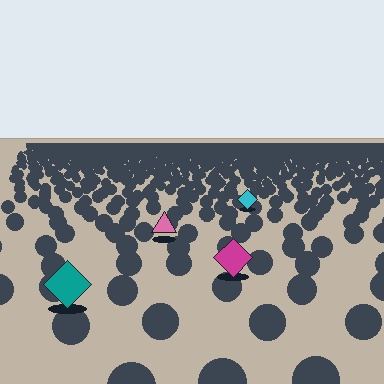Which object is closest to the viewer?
The teal diamond is closest. The texture marks near it are larger and more spread out.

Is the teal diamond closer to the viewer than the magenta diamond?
Yes. The teal diamond is closer — you can tell from the texture gradient: the ground texture is coarser near it.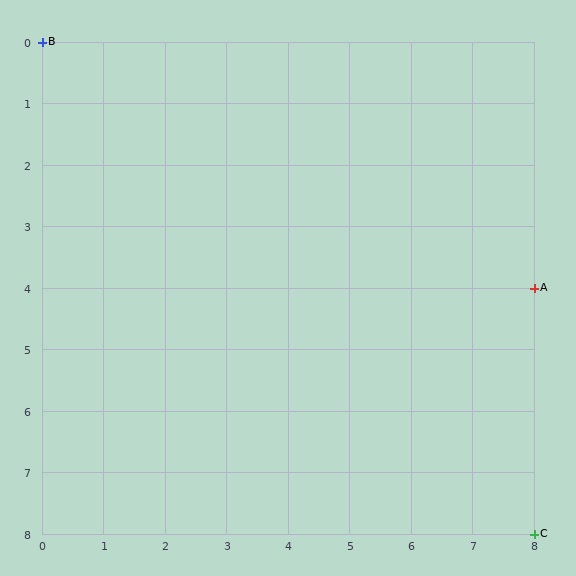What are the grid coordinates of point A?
Point A is at grid coordinates (8, 4).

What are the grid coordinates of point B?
Point B is at grid coordinates (0, 0).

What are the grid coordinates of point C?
Point C is at grid coordinates (8, 8).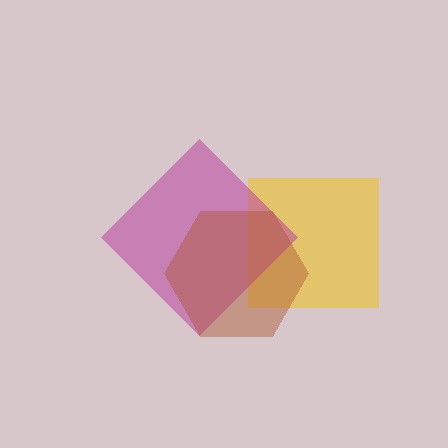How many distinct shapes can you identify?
There are 3 distinct shapes: a yellow square, a magenta diamond, a brown hexagon.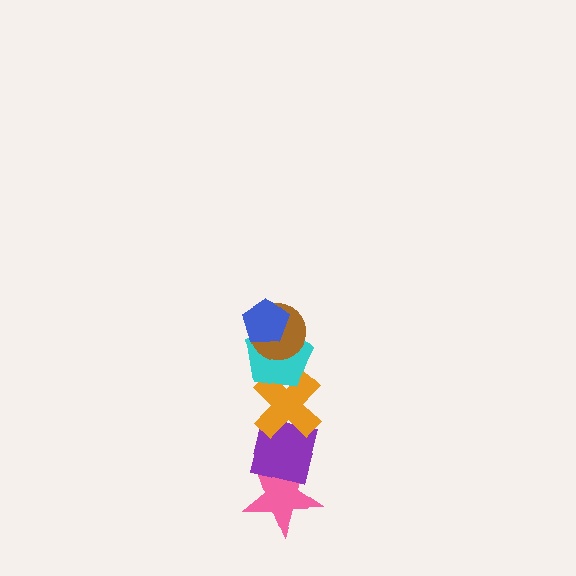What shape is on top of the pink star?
The purple square is on top of the pink star.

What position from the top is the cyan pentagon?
The cyan pentagon is 3rd from the top.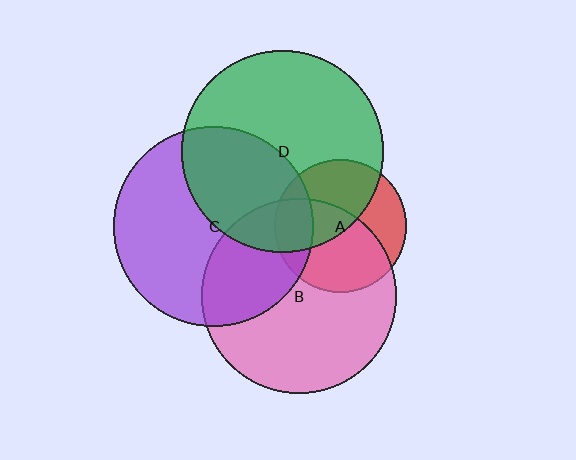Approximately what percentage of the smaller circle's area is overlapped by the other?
Approximately 60%.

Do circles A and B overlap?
Yes.